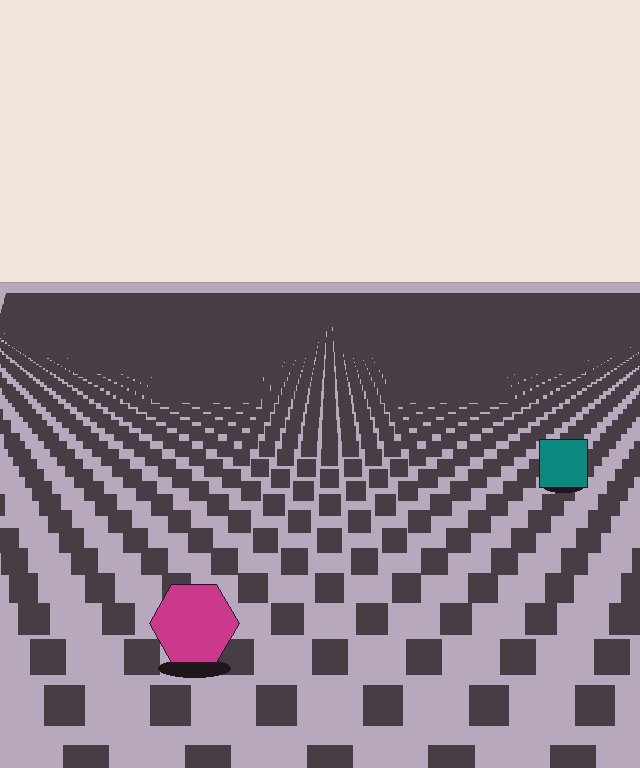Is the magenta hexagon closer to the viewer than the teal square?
Yes. The magenta hexagon is closer — you can tell from the texture gradient: the ground texture is coarser near it.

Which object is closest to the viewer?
The magenta hexagon is closest. The texture marks near it are larger and more spread out.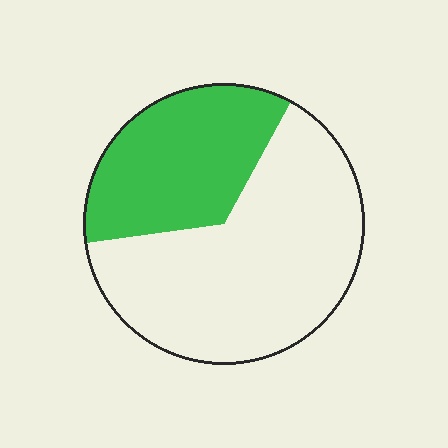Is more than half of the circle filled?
No.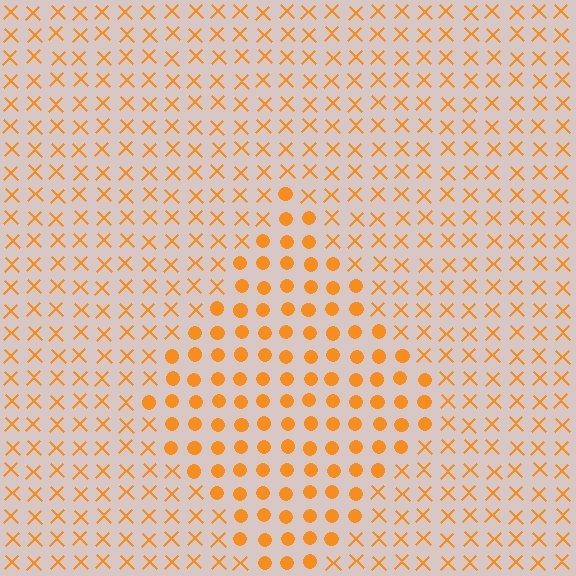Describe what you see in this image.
The image is filled with small orange elements arranged in a uniform grid. A diamond-shaped region contains circles, while the surrounding area contains X marks. The boundary is defined purely by the change in element shape.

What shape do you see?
I see a diamond.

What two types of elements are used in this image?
The image uses circles inside the diamond region and X marks outside it.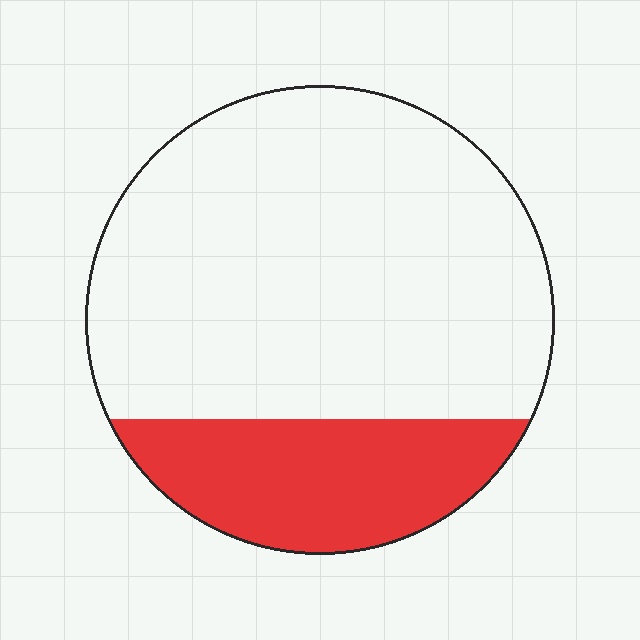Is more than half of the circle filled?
No.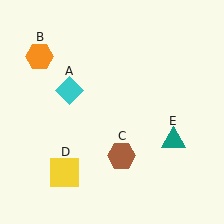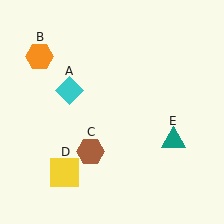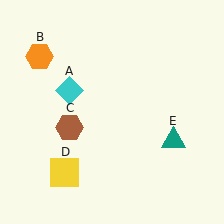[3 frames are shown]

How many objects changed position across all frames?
1 object changed position: brown hexagon (object C).